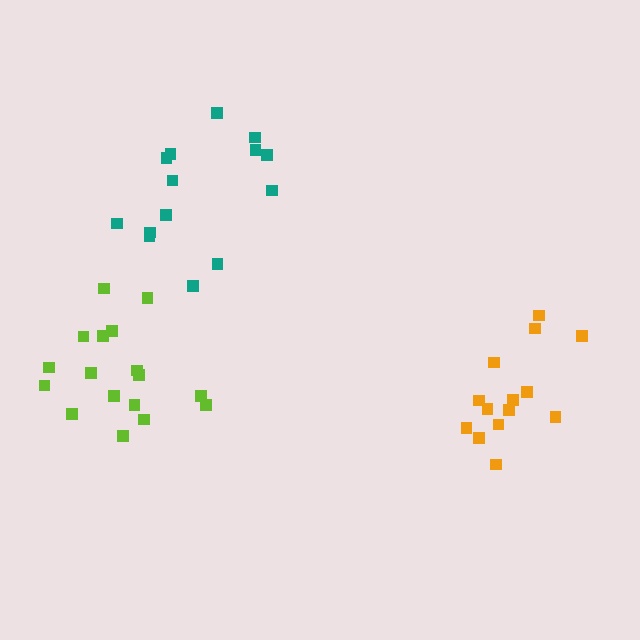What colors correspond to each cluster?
The clusters are colored: lime, orange, teal.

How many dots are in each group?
Group 1: 17 dots, Group 2: 14 dots, Group 3: 14 dots (45 total).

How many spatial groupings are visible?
There are 3 spatial groupings.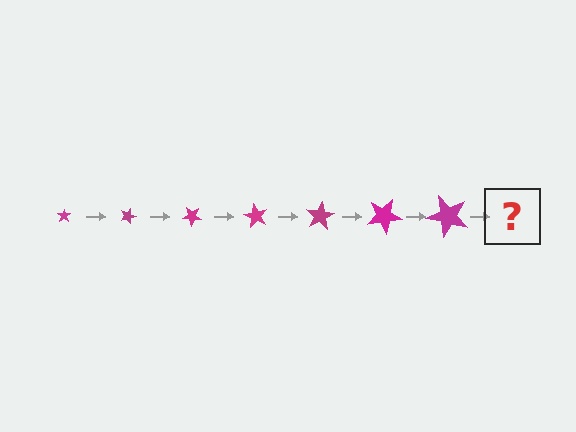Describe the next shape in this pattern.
It should be a star, larger than the previous one and rotated 140 degrees from the start.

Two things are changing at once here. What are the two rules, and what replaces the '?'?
The two rules are that the star grows larger each step and it rotates 20 degrees each step. The '?' should be a star, larger than the previous one and rotated 140 degrees from the start.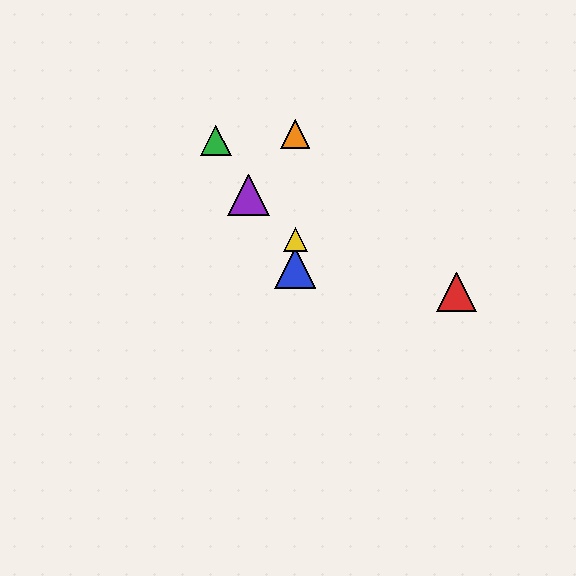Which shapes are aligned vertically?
The blue triangle, the yellow triangle, the orange triangle are aligned vertically.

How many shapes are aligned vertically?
3 shapes (the blue triangle, the yellow triangle, the orange triangle) are aligned vertically.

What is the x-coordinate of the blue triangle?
The blue triangle is at x≈295.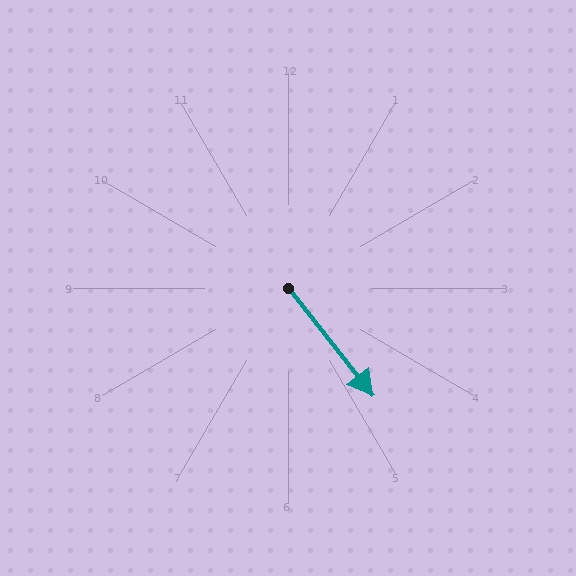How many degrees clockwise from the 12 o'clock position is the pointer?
Approximately 142 degrees.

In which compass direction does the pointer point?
Southeast.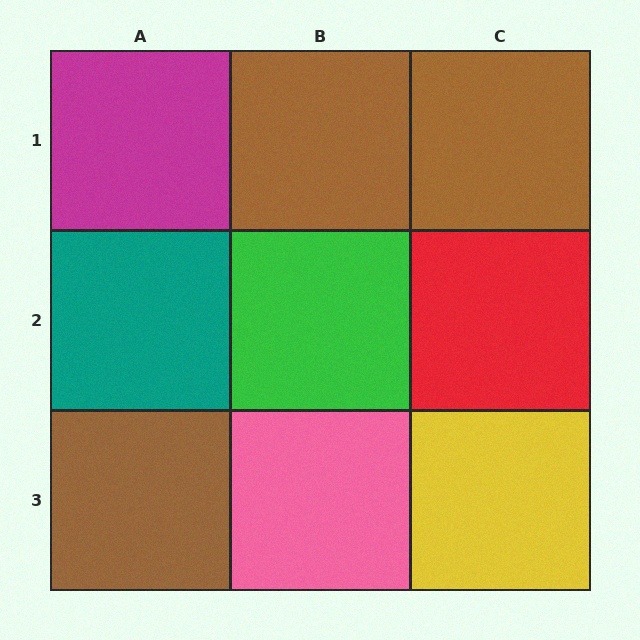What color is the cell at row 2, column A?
Teal.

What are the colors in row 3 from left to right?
Brown, pink, yellow.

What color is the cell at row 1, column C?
Brown.